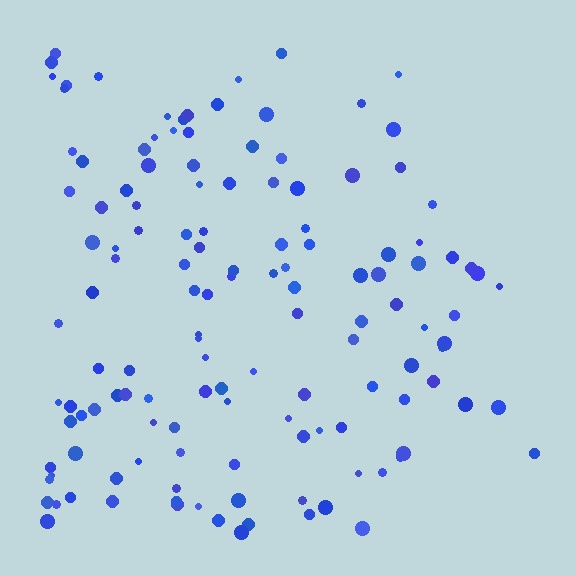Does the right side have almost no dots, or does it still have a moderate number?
Still a moderate number, just noticeably fewer than the left.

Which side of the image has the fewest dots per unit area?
The right.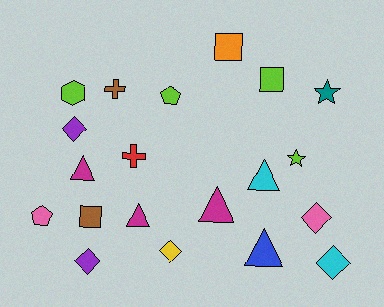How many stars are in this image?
There are 2 stars.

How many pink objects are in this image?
There are 2 pink objects.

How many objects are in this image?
There are 20 objects.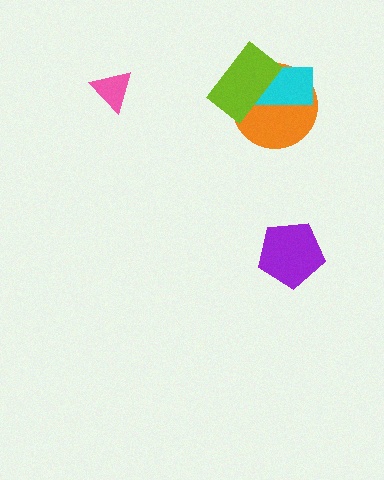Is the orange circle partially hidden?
Yes, it is partially covered by another shape.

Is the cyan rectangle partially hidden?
Yes, it is partially covered by another shape.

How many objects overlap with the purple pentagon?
0 objects overlap with the purple pentagon.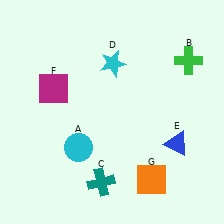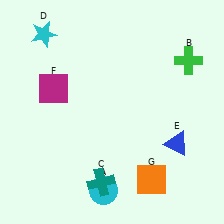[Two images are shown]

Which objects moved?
The objects that moved are: the cyan circle (A), the cyan star (D).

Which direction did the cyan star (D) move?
The cyan star (D) moved left.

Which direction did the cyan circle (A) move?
The cyan circle (A) moved down.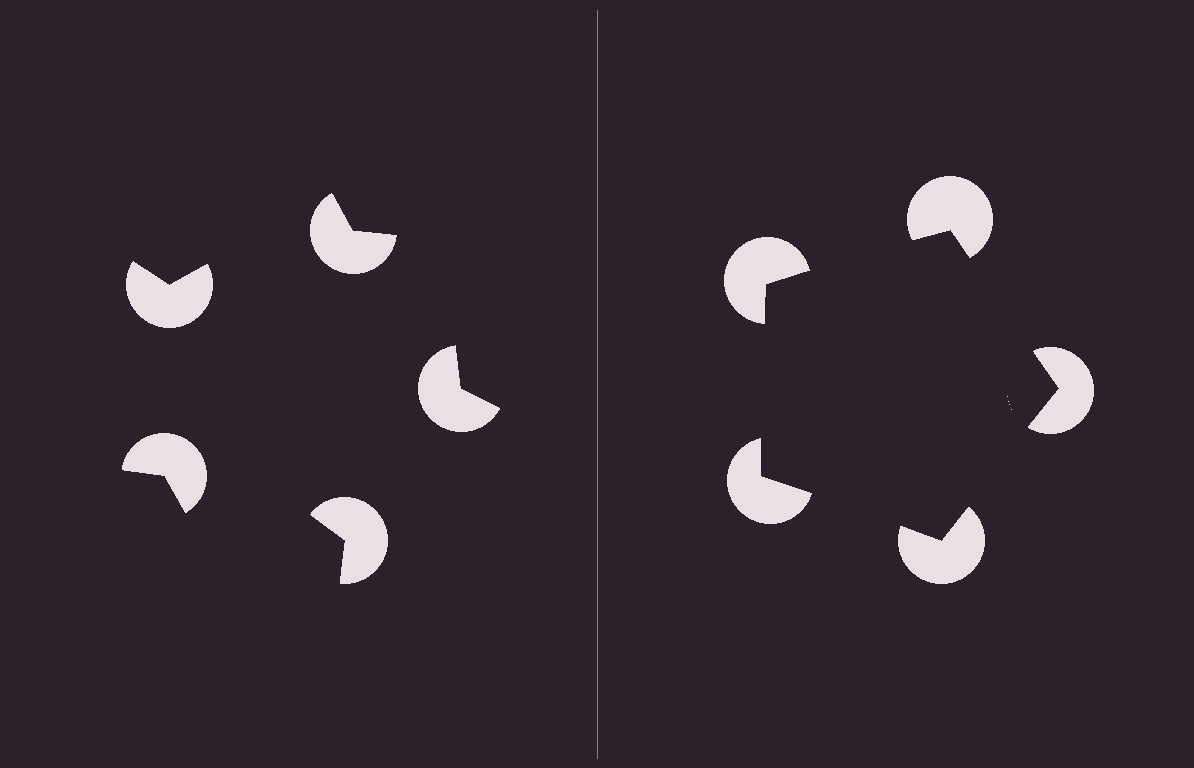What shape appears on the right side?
An illusory pentagon.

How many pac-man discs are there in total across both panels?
10 — 5 on each side.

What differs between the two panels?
The pac-man discs are positioned identically on both sides; only the wedge orientations differ. On the right they align to a pentagon; on the left they are misaligned.